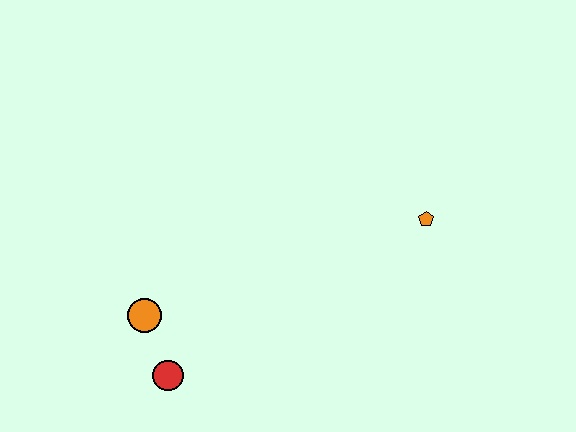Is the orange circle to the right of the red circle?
No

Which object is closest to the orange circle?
The red circle is closest to the orange circle.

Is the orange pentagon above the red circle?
Yes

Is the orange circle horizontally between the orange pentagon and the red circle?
No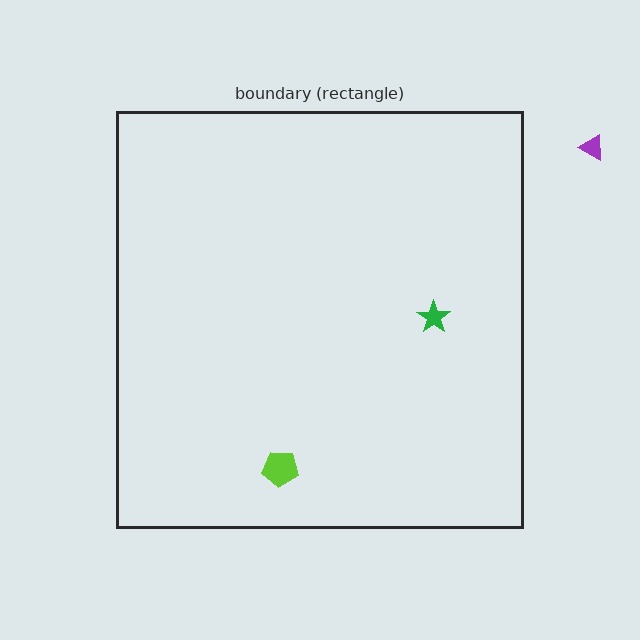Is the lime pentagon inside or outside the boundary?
Inside.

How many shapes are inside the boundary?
2 inside, 1 outside.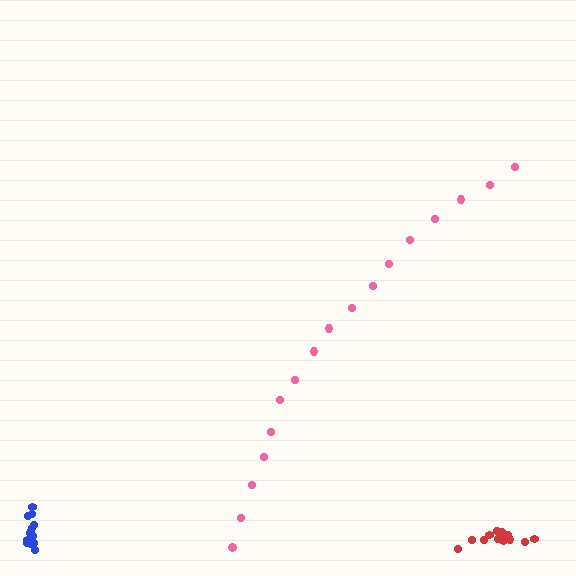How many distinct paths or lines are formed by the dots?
There are 3 distinct paths.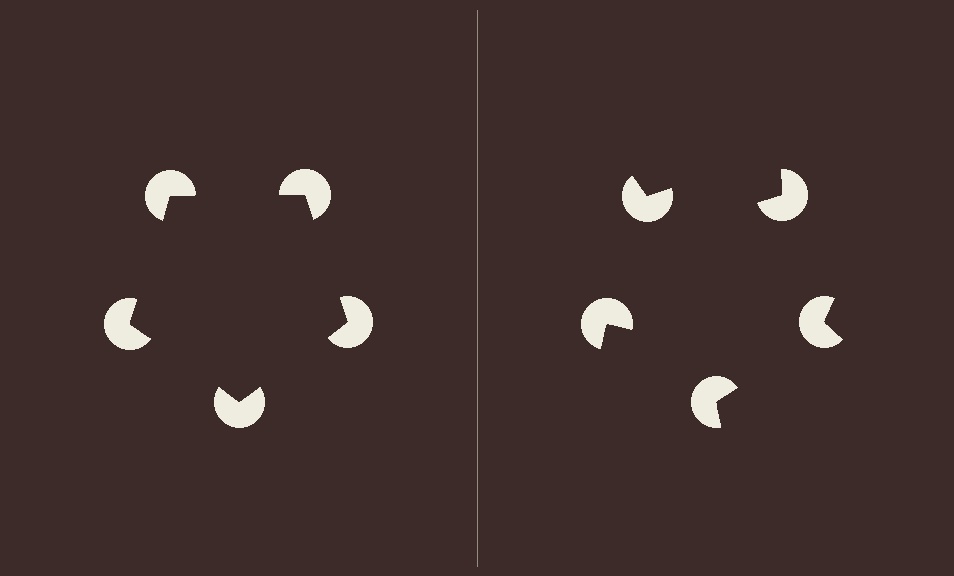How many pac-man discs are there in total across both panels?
10 — 5 on each side.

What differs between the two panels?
The pac-man discs are positioned identically on both sides; only the wedge orientations differ. On the left they align to a pentagon; on the right they are misaligned.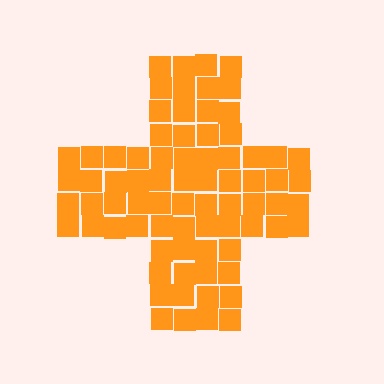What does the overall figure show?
The overall figure shows a cross.